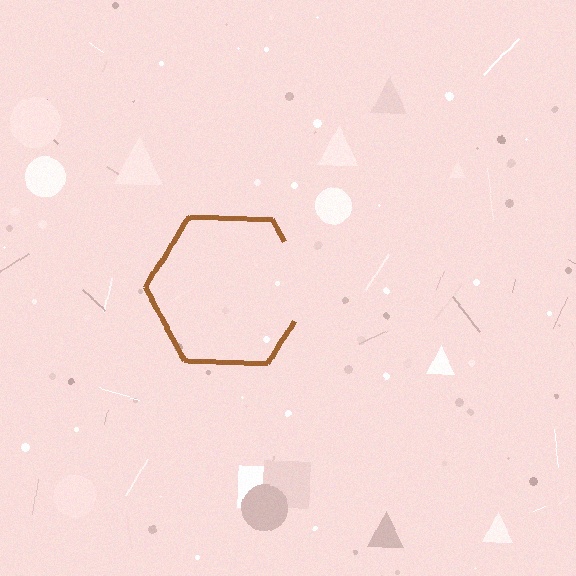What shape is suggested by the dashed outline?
The dashed outline suggests a hexagon.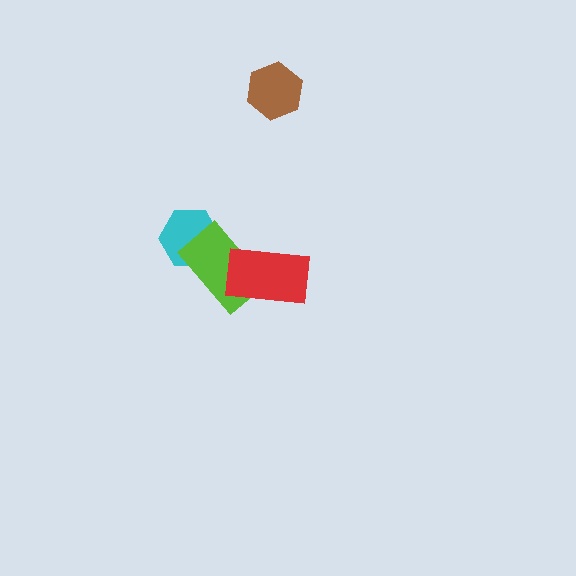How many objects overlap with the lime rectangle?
2 objects overlap with the lime rectangle.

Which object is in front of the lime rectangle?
The red rectangle is in front of the lime rectangle.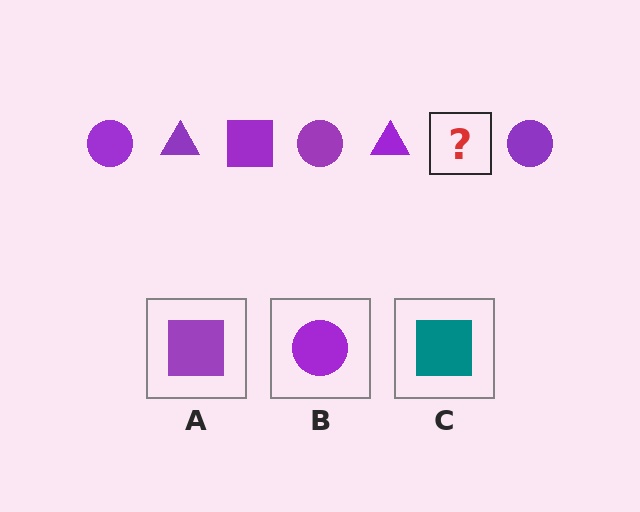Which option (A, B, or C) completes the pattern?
A.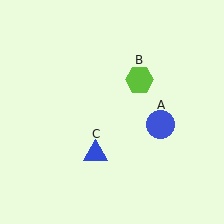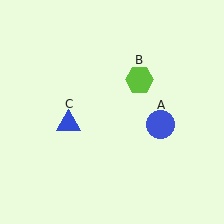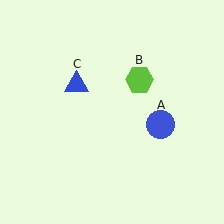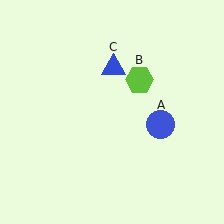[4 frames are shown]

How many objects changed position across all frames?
1 object changed position: blue triangle (object C).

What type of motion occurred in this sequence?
The blue triangle (object C) rotated clockwise around the center of the scene.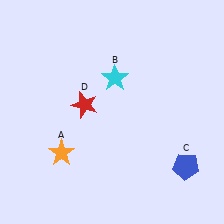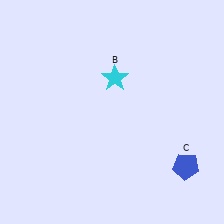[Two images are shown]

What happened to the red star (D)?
The red star (D) was removed in Image 2. It was in the top-left area of Image 1.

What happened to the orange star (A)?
The orange star (A) was removed in Image 2. It was in the bottom-left area of Image 1.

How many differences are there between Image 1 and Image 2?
There are 2 differences between the two images.